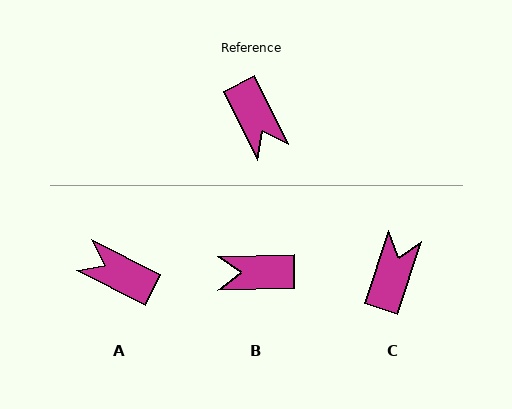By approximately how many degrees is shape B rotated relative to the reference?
Approximately 115 degrees clockwise.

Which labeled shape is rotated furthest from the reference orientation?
A, about 143 degrees away.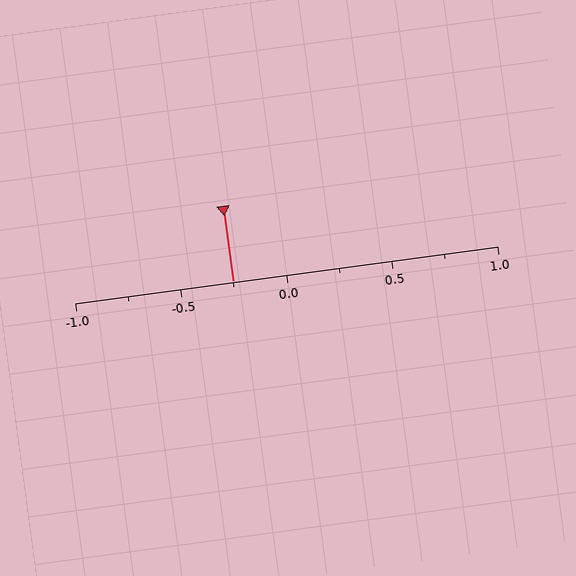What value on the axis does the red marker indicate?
The marker indicates approximately -0.25.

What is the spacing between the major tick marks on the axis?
The major ticks are spaced 0.5 apart.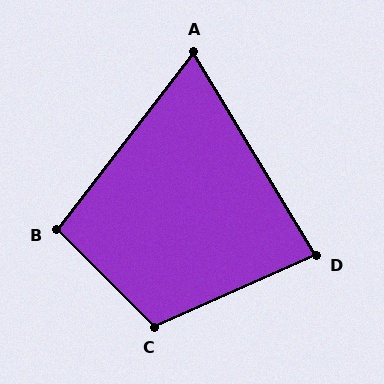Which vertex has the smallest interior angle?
A, at approximately 69 degrees.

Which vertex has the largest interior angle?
C, at approximately 111 degrees.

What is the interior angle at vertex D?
Approximately 83 degrees (acute).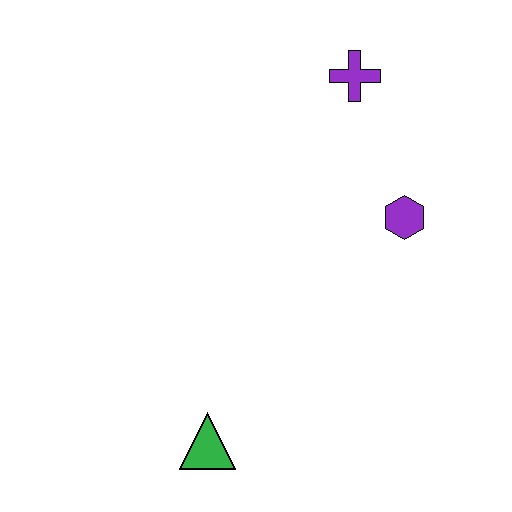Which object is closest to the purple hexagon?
The purple cross is closest to the purple hexagon.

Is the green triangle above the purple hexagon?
No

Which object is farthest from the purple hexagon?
The green triangle is farthest from the purple hexagon.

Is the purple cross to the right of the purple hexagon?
No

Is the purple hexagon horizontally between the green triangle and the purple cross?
No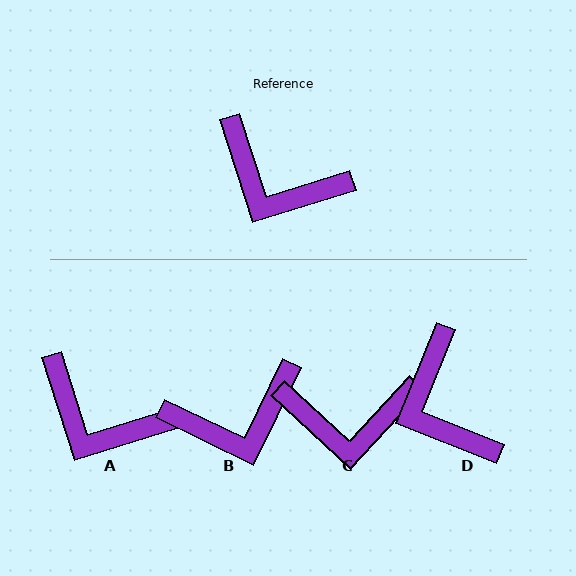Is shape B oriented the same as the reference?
No, it is off by about 46 degrees.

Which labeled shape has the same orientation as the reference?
A.